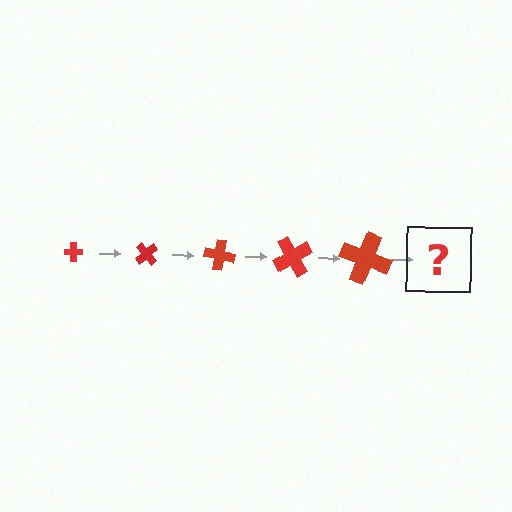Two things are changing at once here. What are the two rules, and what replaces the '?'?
The two rules are that the cross grows larger each step and it rotates 50 degrees each step. The '?' should be a cross, larger than the previous one and rotated 250 degrees from the start.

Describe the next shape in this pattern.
It should be a cross, larger than the previous one and rotated 250 degrees from the start.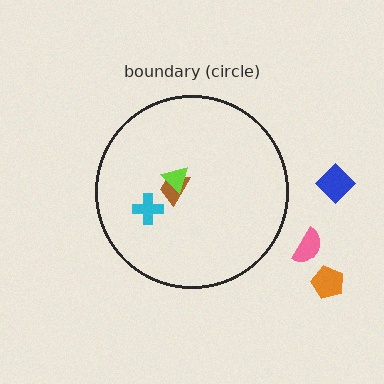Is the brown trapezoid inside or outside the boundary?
Inside.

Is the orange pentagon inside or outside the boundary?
Outside.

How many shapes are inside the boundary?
3 inside, 3 outside.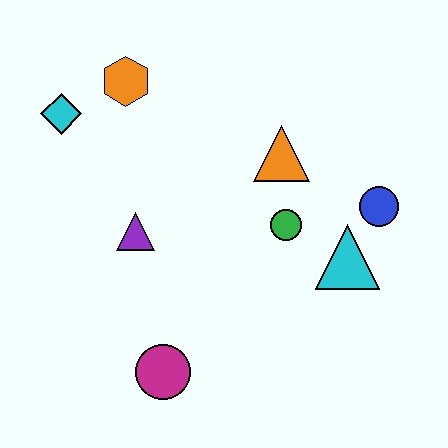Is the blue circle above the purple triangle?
Yes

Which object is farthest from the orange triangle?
The magenta circle is farthest from the orange triangle.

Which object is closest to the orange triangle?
The green circle is closest to the orange triangle.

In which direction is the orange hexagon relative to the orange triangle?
The orange hexagon is to the left of the orange triangle.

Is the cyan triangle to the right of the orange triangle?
Yes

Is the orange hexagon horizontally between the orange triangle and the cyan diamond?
Yes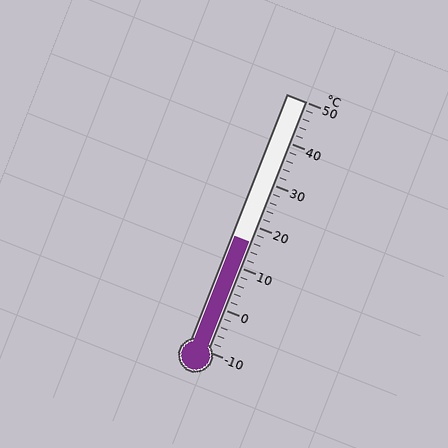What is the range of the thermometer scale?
The thermometer scale ranges from -10°C to 50°C.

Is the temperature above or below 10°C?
The temperature is above 10°C.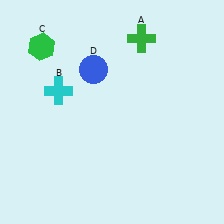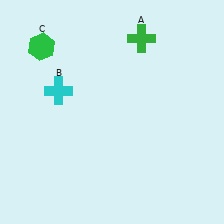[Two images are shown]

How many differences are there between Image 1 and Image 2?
There is 1 difference between the two images.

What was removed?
The blue circle (D) was removed in Image 2.